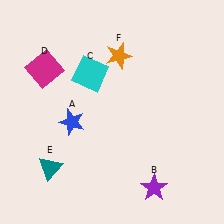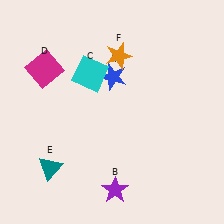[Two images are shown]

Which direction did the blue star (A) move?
The blue star (A) moved up.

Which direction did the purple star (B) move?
The purple star (B) moved left.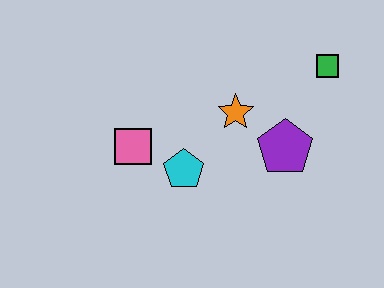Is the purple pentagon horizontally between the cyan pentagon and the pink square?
No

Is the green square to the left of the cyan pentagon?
No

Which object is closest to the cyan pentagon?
The pink square is closest to the cyan pentagon.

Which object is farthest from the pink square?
The green square is farthest from the pink square.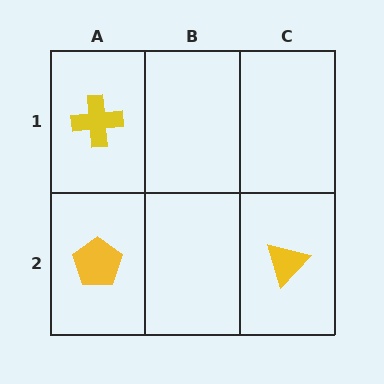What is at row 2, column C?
A yellow triangle.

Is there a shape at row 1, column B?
No, that cell is empty.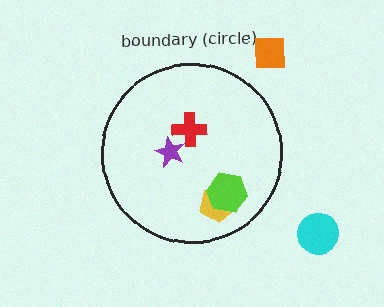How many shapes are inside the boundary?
4 inside, 2 outside.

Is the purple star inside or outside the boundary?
Inside.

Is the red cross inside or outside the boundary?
Inside.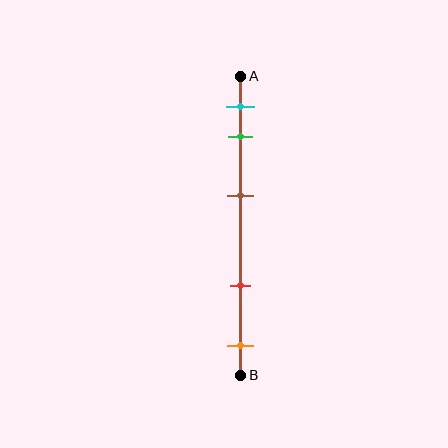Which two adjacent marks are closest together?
The cyan and green marks are the closest adjacent pair.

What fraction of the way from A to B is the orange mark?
The orange mark is approximately 90% (0.9) of the way from A to B.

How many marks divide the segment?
There are 5 marks dividing the segment.